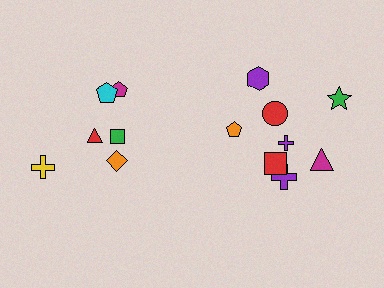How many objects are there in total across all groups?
There are 14 objects.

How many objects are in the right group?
There are 8 objects.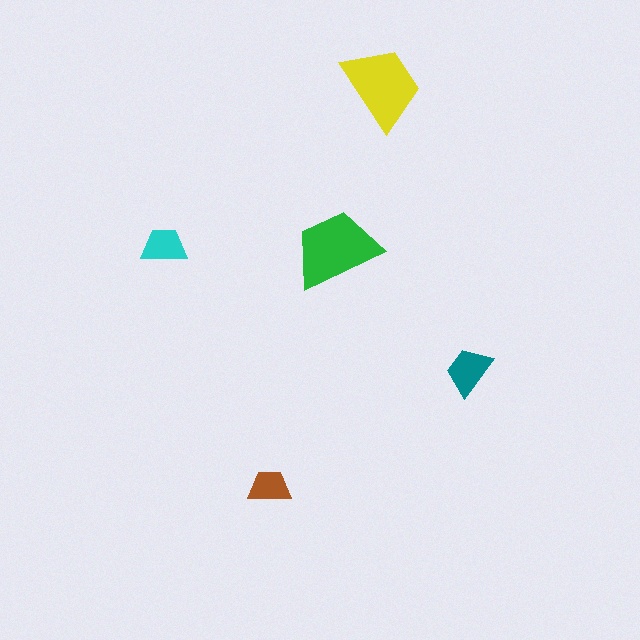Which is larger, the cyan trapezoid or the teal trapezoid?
The teal one.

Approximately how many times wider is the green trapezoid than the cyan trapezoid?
About 2 times wider.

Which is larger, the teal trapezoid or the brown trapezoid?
The teal one.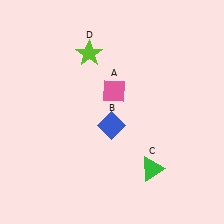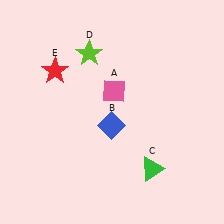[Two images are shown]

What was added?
A red star (E) was added in Image 2.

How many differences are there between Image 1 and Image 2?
There is 1 difference between the two images.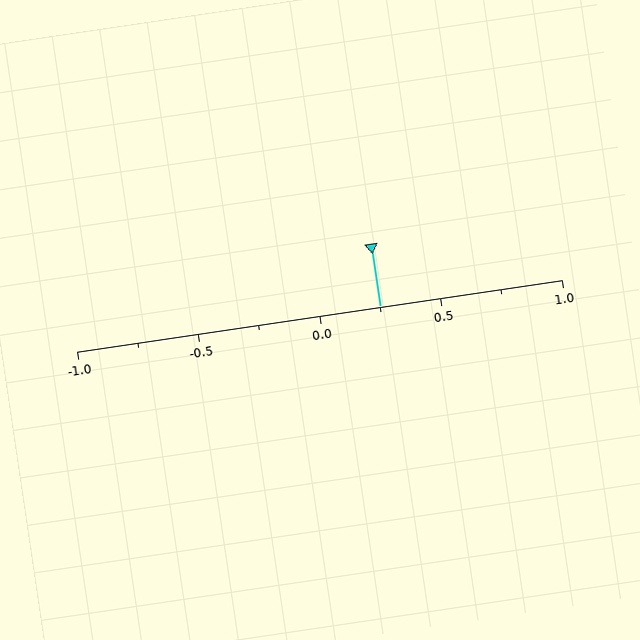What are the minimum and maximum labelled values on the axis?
The axis runs from -1.0 to 1.0.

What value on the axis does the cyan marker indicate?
The marker indicates approximately 0.25.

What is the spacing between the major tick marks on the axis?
The major ticks are spaced 0.5 apart.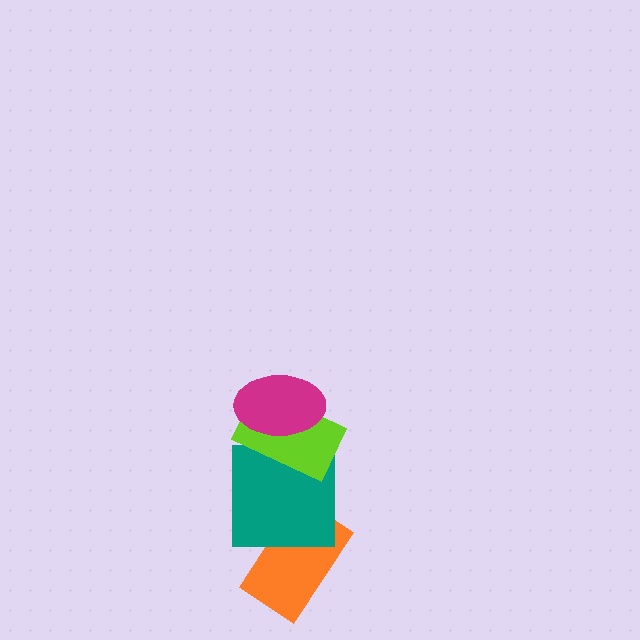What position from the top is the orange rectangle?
The orange rectangle is 4th from the top.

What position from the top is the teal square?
The teal square is 3rd from the top.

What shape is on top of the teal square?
The lime rectangle is on top of the teal square.